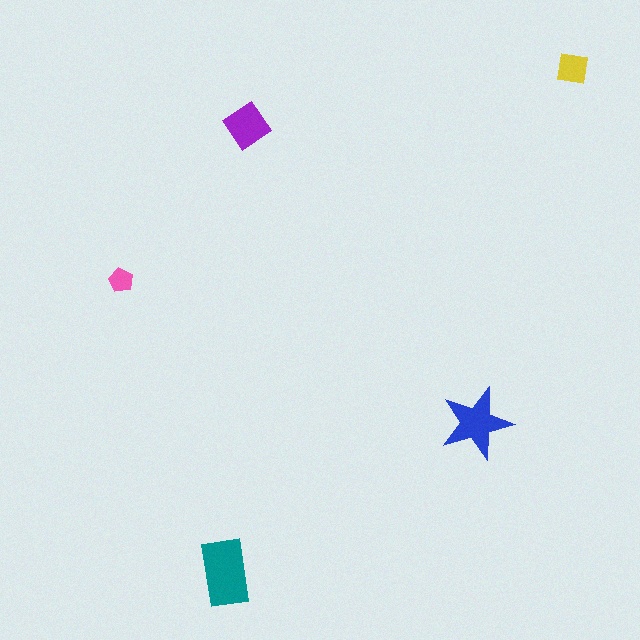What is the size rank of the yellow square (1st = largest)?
4th.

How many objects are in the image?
There are 5 objects in the image.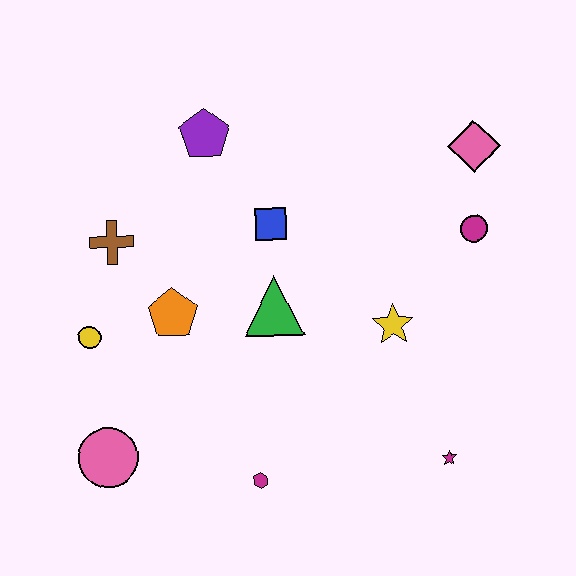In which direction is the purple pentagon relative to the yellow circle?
The purple pentagon is above the yellow circle.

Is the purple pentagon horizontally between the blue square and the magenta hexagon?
No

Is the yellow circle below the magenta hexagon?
No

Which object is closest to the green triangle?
The blue square is closest to the green triangle.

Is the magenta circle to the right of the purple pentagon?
Yes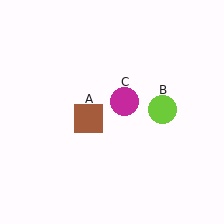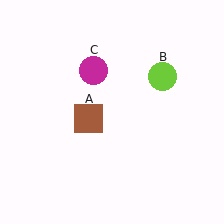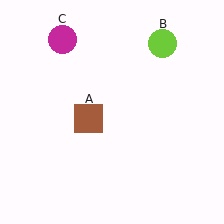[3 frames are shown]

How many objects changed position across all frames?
2 objects changed position: lime circle (object B), magenta circle (object C).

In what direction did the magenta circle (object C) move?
The magenta circle (object C) moved up and to the left.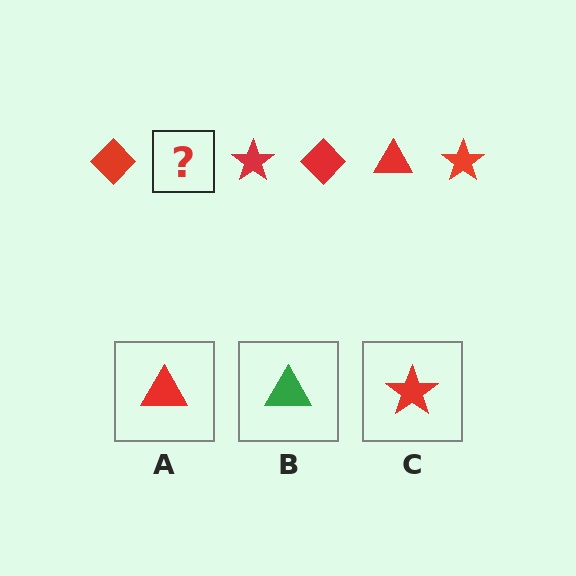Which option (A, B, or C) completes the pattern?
A.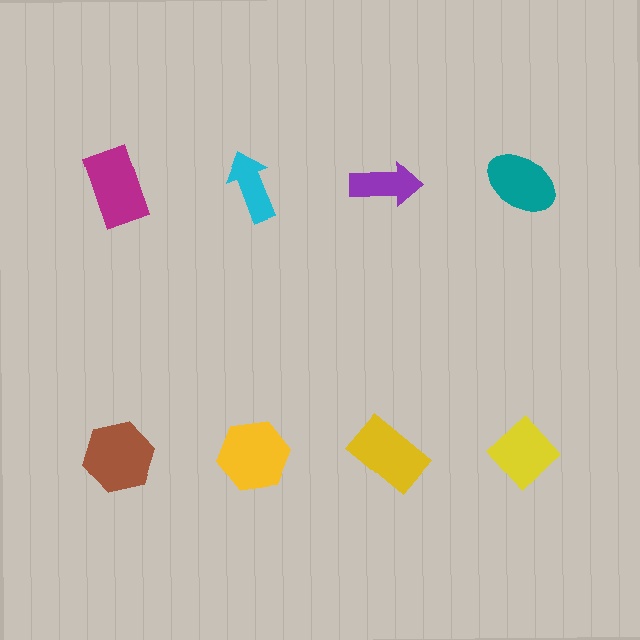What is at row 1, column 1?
A magenta rectangle.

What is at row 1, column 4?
A teal ellipse.